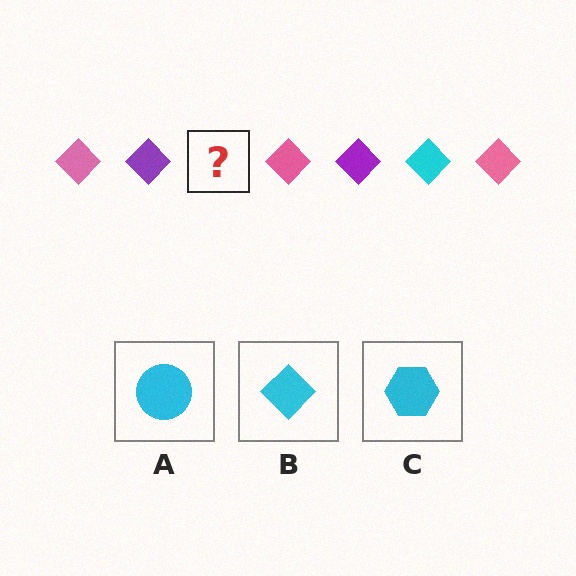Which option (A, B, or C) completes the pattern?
B.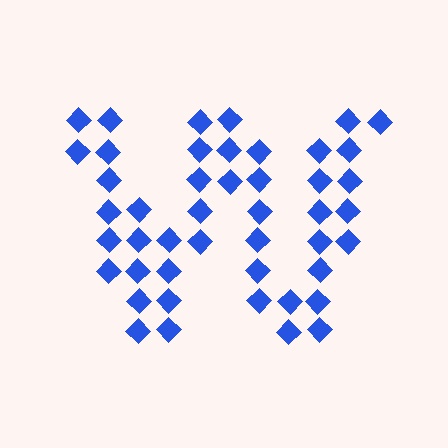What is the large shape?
The large shape is the letter W.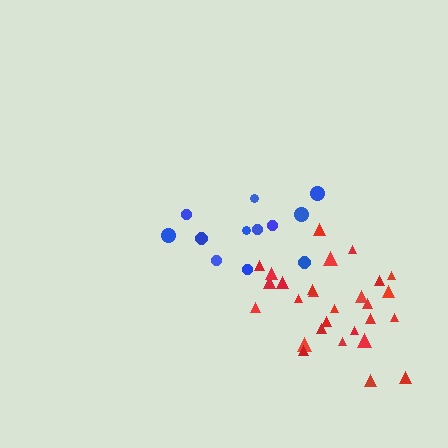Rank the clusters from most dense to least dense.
red, blue.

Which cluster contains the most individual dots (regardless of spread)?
Red (28).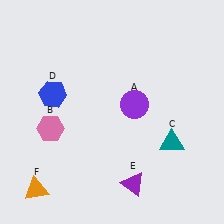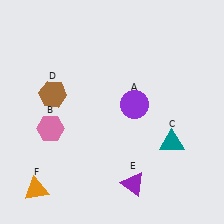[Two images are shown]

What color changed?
The hexagon (D) changed from blue in Image 1 to brown in Image 2.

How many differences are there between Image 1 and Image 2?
There is 1 difference between the two images.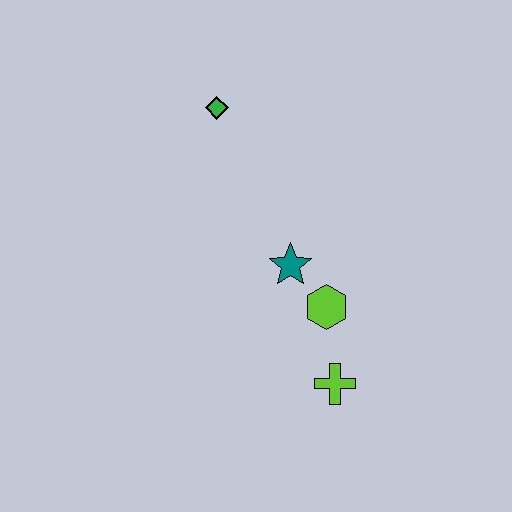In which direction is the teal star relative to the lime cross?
The teal star is above the lime cross.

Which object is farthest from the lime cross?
The green diamond is farthest from the lime cross.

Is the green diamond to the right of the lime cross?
No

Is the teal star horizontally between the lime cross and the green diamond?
Yes